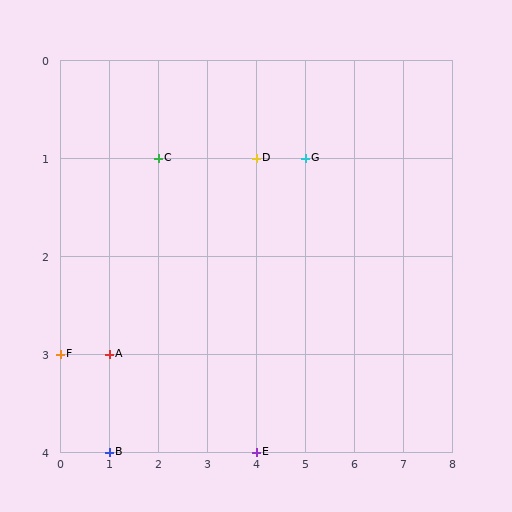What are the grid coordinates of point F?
Point F is at grid coordinates (0, 3).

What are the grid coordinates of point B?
Point B is at grid coordinates (1, 4).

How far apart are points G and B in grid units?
Points G and B are 4 columns and 3 rows apart (about 5.0 grid units diagonally).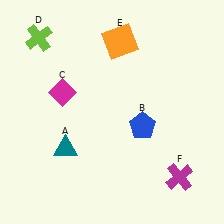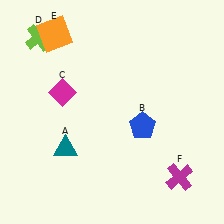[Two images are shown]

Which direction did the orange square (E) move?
The orange square (E) moved left.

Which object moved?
The orange square (E) moved left.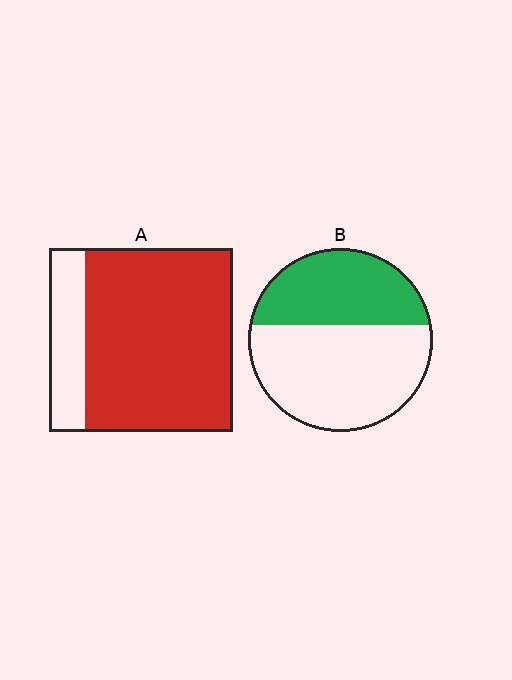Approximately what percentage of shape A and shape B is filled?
A is approximately 80% and B is approximately 40%.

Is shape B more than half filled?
No.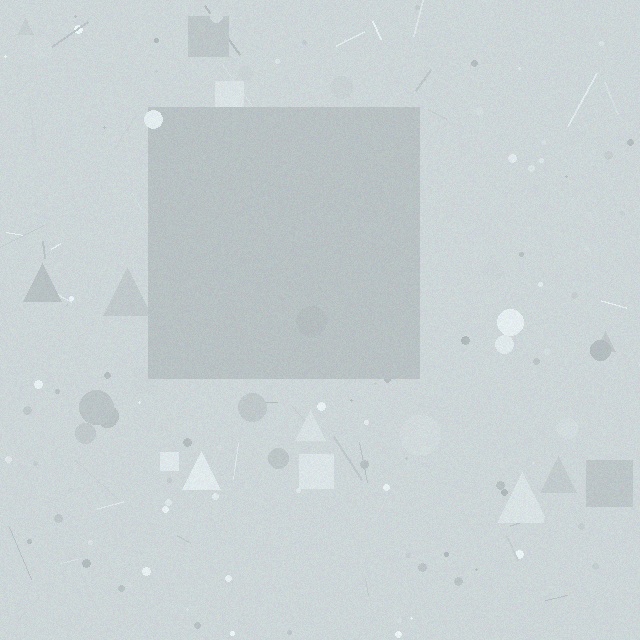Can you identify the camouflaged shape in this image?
The camouflaged shape is a square.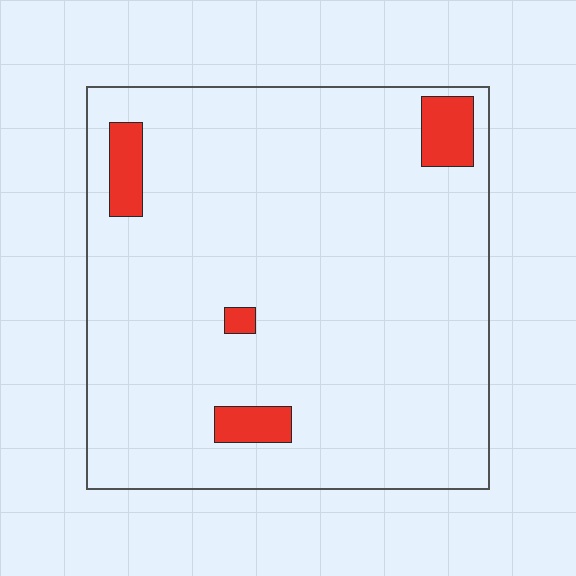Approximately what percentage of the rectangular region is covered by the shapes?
Approximately 5%.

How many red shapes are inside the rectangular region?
4.